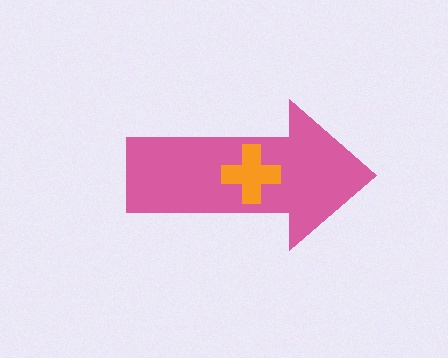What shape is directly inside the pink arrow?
The orange cross.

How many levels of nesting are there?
2.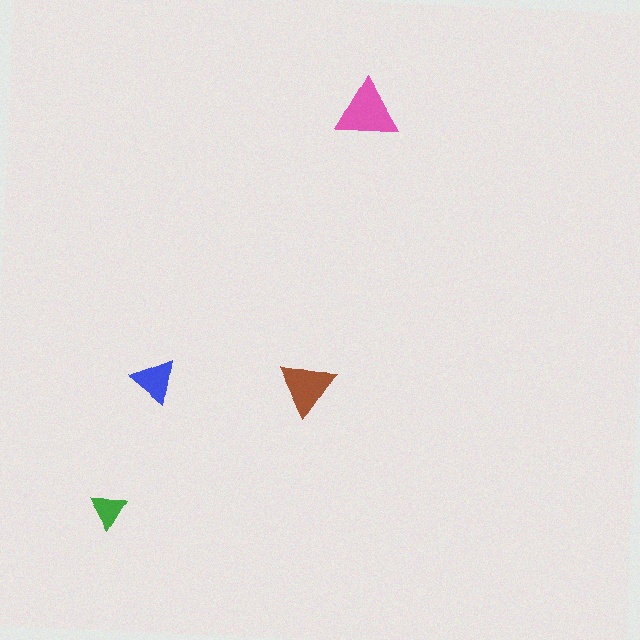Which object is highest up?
The pink triangle is topmost.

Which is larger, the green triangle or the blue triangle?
The blue one.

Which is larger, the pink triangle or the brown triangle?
The pink one.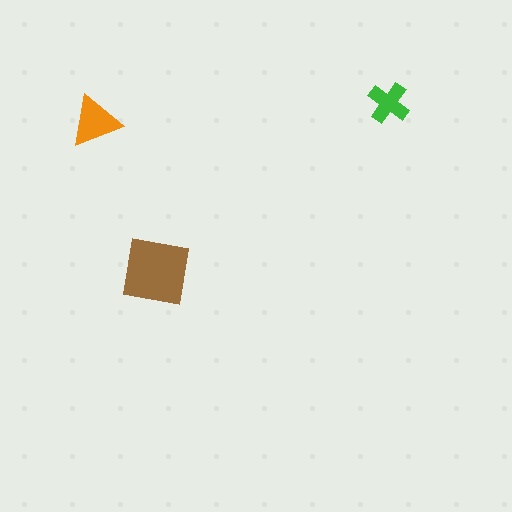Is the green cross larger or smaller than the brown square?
Smaller.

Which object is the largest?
The brown square.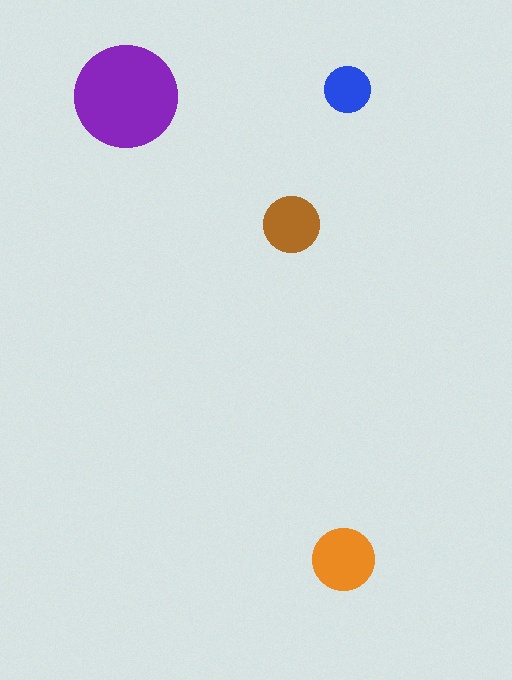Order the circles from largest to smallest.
the purple one, the orange one, the brown one, the blue one.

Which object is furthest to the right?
The blue circle is rightmost.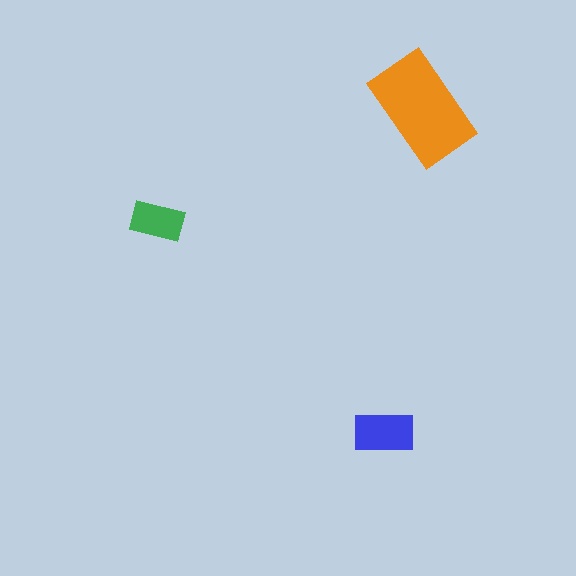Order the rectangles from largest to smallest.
the orange one, the blue one, the green one.